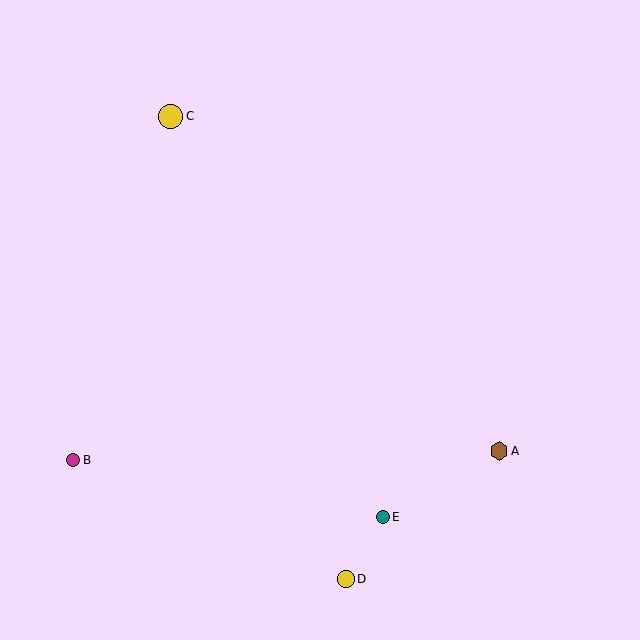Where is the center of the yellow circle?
The center of the yellow circle is at (346, 579).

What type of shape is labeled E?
Shape E is a teal circle.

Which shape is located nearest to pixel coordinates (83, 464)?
The magenta circle (labeled B) at (73, 460) is nearest to that location.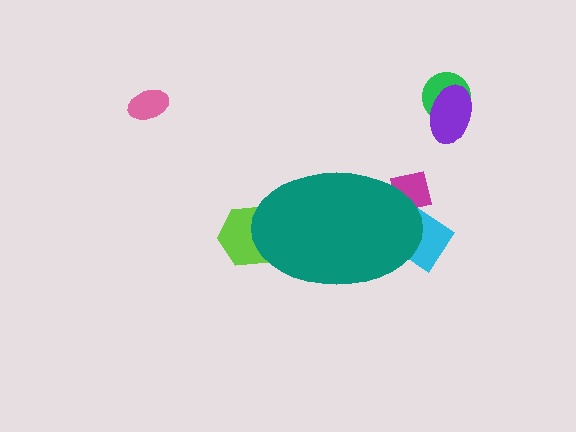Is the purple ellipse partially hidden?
No, the purple ellipse is fully visible.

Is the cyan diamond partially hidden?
Yes, the cyan diamond is partially hidden behind the teal ellipse.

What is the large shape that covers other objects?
A teal ellipse.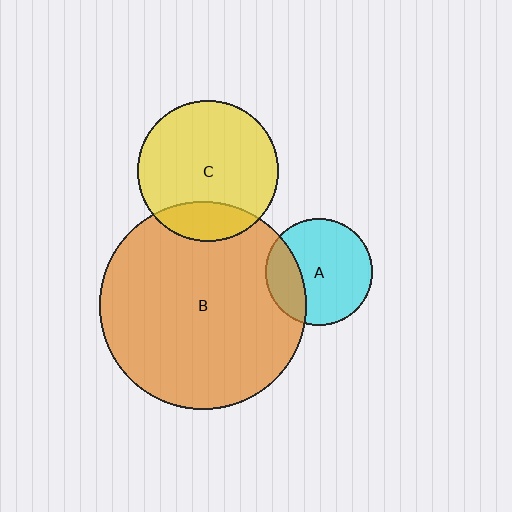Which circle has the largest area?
Circle B (orange).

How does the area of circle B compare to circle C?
Approximately 2.2 times.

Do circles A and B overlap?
Yes.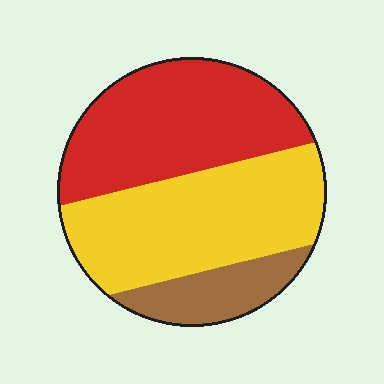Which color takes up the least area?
Brown, at roughly 15%.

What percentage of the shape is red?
Red takes up about two fifths (2/5) of the shape.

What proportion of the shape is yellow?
Yellow covers 44% of the shape.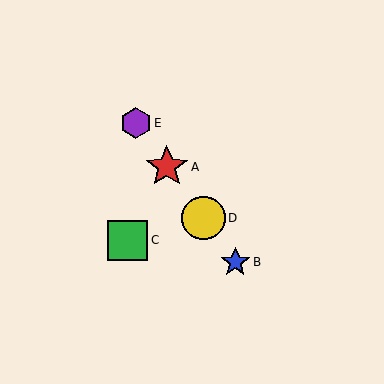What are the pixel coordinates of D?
Object D is at (204, 218).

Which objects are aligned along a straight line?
Objects A, B, D, E are aligned along a straight line.